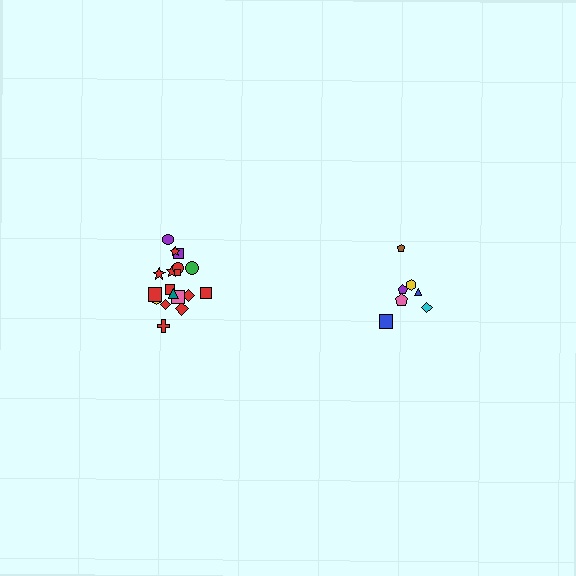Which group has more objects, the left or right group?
The left group.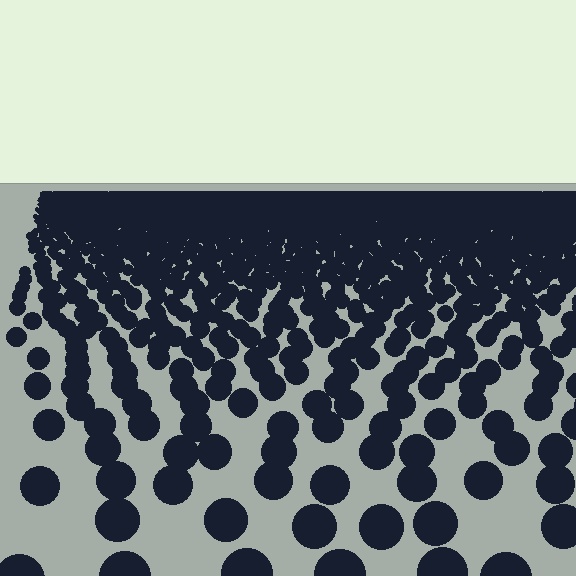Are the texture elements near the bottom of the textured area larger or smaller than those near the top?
Larger. Near the bottom, elements are closer to the viewer and appear at a bigger on-screen size.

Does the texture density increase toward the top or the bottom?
Density increases toward the top.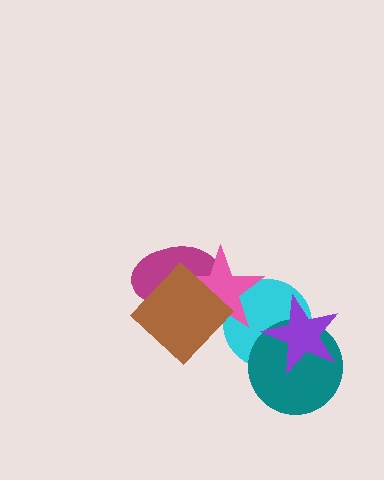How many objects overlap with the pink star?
3 objects overlap with the pink star.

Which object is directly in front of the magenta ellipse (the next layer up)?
The pink star is directly in front of the magenta ellipse.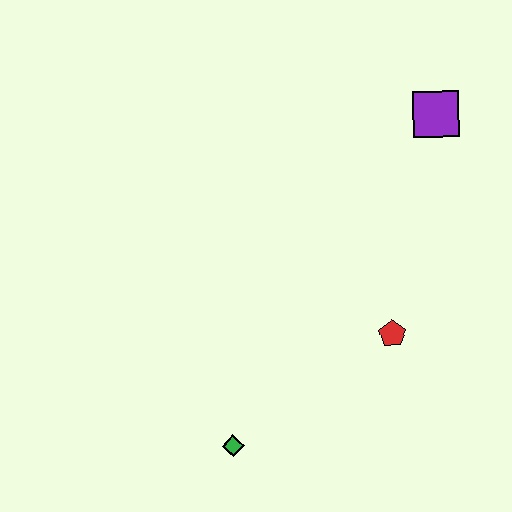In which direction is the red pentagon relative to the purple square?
The red pentagon is below the purple square.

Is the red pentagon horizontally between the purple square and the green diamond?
Yes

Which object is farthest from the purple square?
The green diamond is farthest from the purple square.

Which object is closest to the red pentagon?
The green diamond is closest to the red pentagon.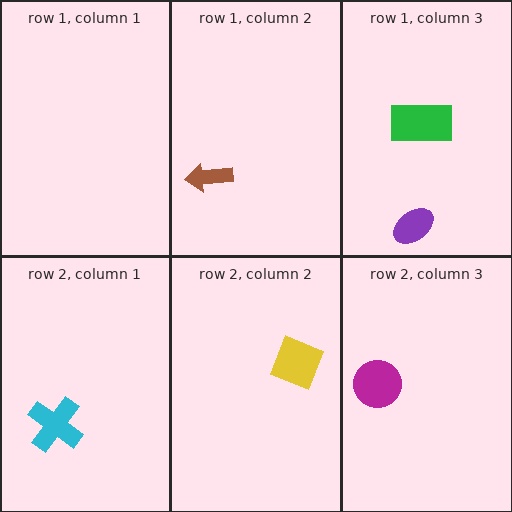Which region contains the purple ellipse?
The row 1, column 3 region.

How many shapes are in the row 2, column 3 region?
1.